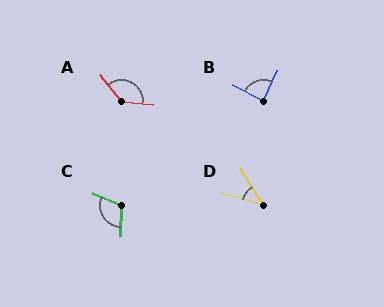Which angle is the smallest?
D, at approximately 43 degrees.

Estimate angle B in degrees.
Approximately 86 degrees.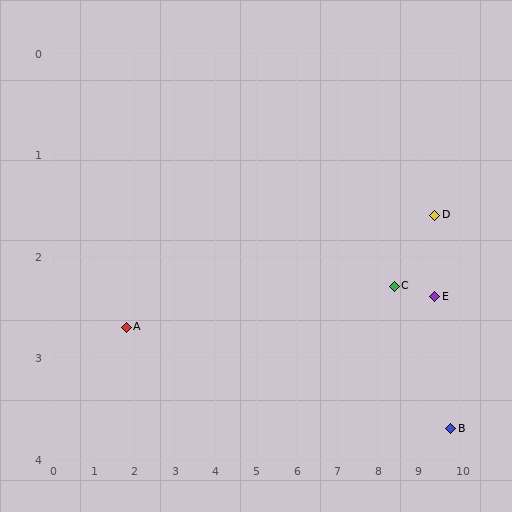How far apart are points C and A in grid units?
Points C and A are about 6.6 grid units apart.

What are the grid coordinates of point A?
Point A is at approximately (1.8, 2.7).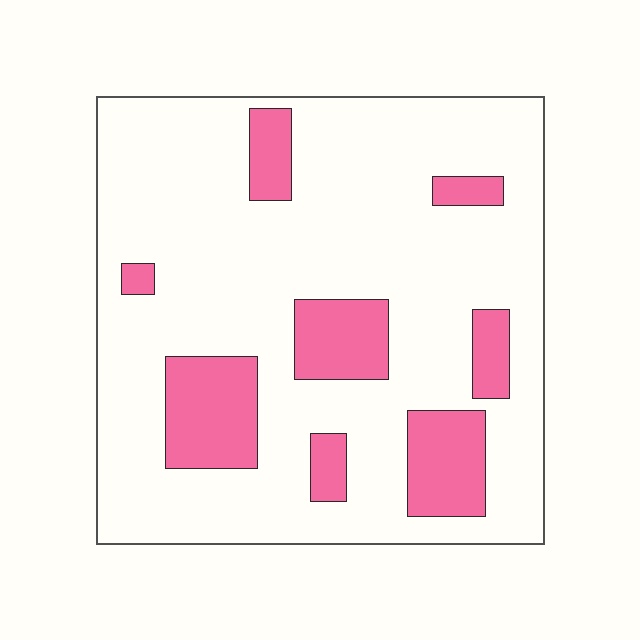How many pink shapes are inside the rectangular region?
8.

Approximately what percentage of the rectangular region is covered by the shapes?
Approximately 20%.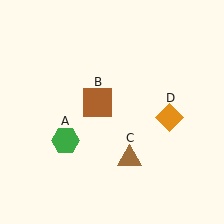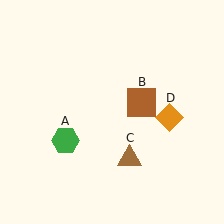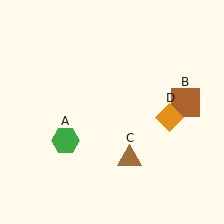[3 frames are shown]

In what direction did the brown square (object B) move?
The brown square (object B) moved right.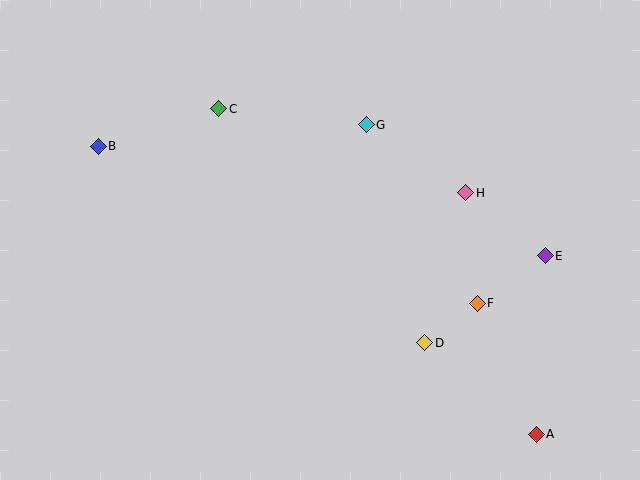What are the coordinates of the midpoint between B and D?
The midpoint between B and D is at (261, 244).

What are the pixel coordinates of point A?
Point A is at (536, 434).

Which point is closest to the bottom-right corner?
Point A is closest to the bottom-right corner.